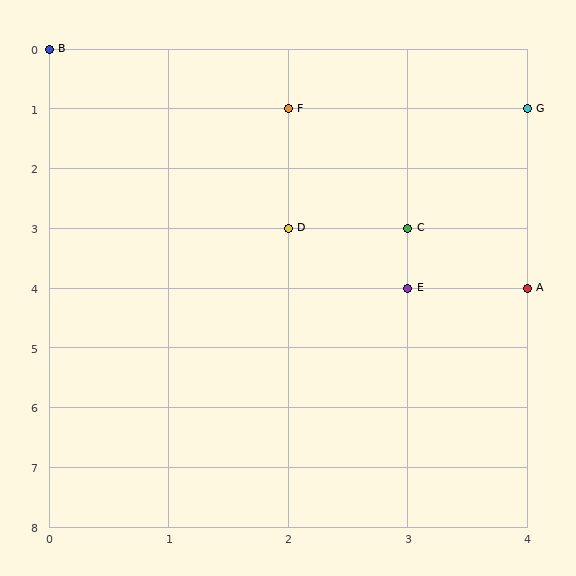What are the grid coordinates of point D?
Point D is at grid coordinates (2, 3).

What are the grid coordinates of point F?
Point F is at grid coordinates (2, 1).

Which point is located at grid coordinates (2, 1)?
Point F is at (2, 1).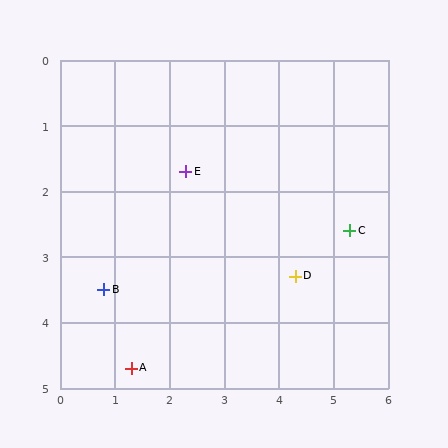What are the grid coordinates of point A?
Point A is at approximately (1.3, 4.7).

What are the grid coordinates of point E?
Point E is at approximately (2.3, 1.7).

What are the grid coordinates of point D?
Point D is at approximately (4.3, 3.3).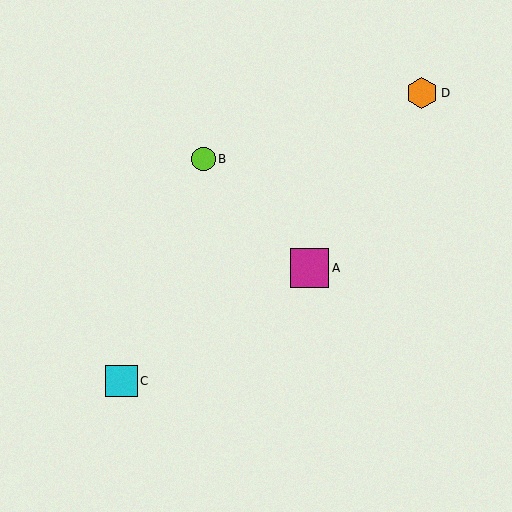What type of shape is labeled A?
Shape A is a magenta square.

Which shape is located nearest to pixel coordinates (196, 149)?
The lime circle (labeled B) at (203, 159) is nearest to that location.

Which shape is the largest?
The magenta square (labeled A) is the largest.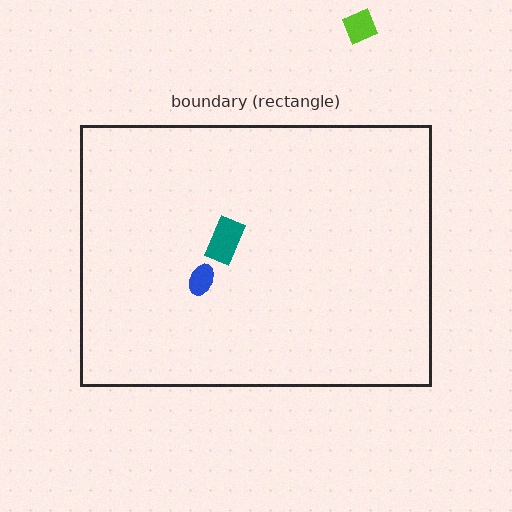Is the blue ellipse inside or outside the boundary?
Inside.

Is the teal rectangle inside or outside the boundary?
Inside.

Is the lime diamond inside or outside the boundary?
Outside.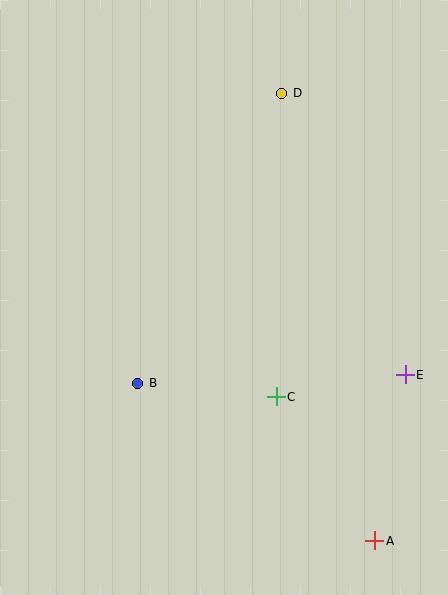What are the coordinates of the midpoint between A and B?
The midpoint between A and B is at (256, 462).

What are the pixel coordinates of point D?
Point D is at (282, 93).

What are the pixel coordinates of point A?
Point A is at (375, 541).